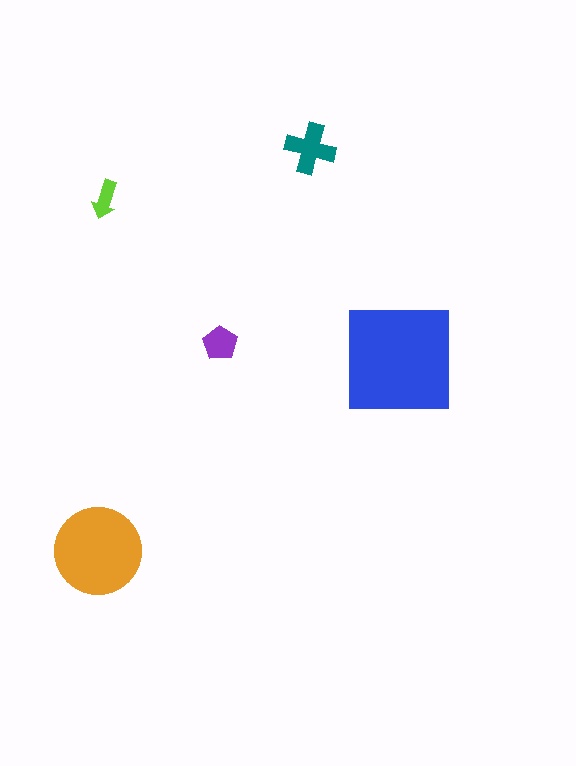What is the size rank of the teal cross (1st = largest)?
3rd.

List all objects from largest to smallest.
The blue square, the orange circle, the teal cross, the purple pentagon, the lime arrow.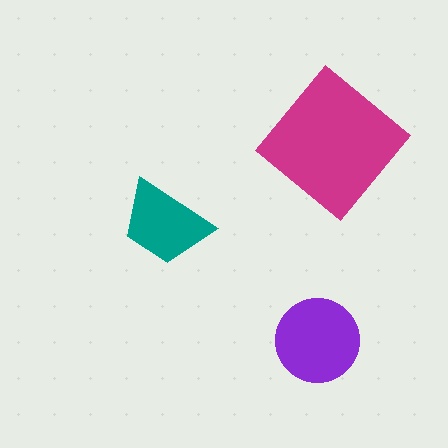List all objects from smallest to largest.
The teal trapezoid, the purple circle, the magenta diamond.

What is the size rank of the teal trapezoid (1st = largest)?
3rd.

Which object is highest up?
The magenta diamond is topmost.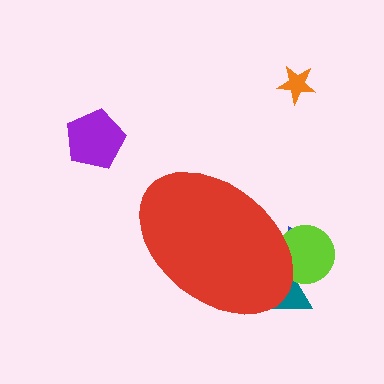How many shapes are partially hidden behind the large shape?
3 shapes are partially hidden.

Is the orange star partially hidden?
No, the orange star is fully visible.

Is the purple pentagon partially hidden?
No, the purple pentagon is fully visible.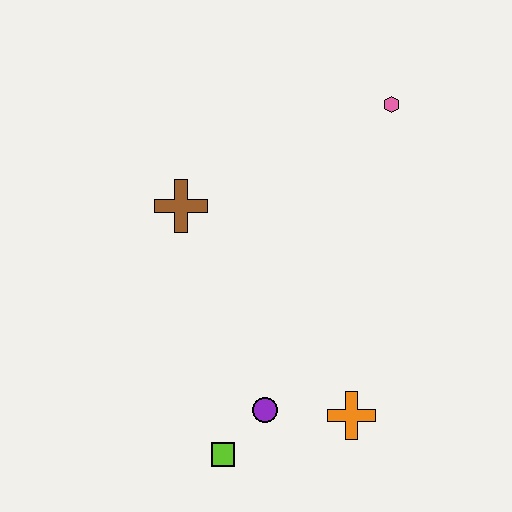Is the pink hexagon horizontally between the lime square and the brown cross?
No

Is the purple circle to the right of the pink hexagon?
No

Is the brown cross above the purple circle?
Yes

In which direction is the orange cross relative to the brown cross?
The orange cross is below the brown cross.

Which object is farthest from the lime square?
The pink hexagon is farthest from the lime square.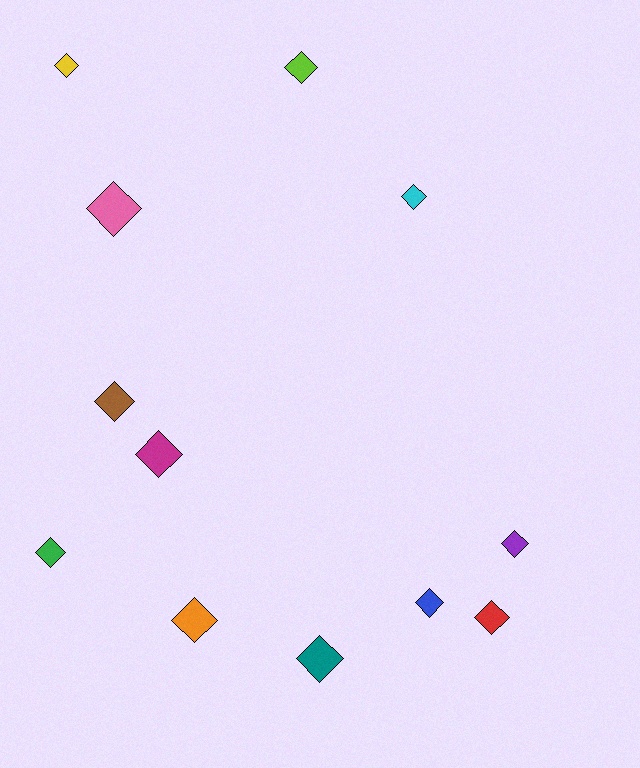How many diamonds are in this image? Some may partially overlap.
There are 12 diamonds.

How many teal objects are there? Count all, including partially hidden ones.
There is 1 teal object.